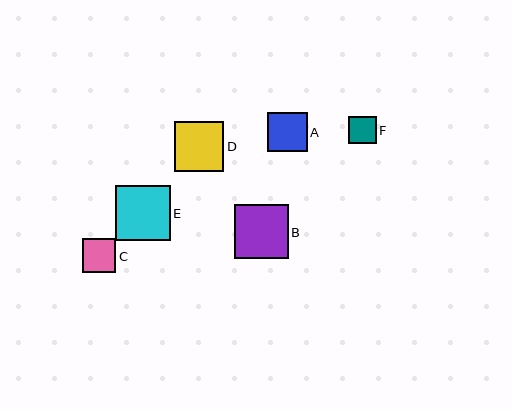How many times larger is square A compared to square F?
Square A is approximately 1.4 times the size of square F.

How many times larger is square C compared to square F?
Square C is approximately 1.2 times the size of square F.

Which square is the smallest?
Square F is the smallest with a size of approximately 27 pixels.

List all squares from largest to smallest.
From largest to smallest: E, B, D, A, C, F.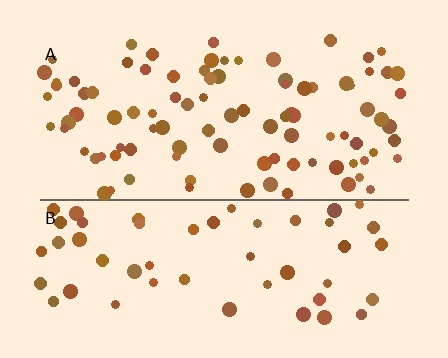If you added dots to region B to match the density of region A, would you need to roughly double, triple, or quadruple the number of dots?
Approximately double.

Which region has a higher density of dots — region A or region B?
A (the top).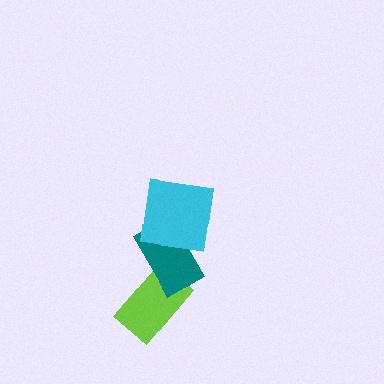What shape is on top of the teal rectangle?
The cyan square is on top of the teal rectangle.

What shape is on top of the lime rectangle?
The teal rectangle is on top of the lime rectangle.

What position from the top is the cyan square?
The cyan square is 1st from the top.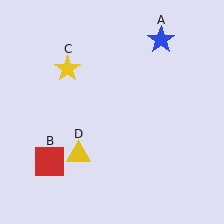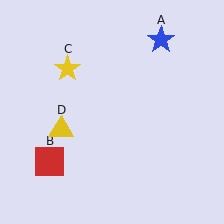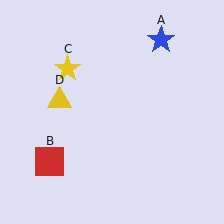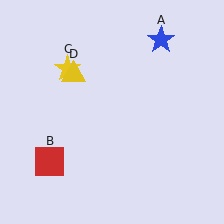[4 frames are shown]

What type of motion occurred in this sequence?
The yellow triangle (object D) rotated clockwise around the center of the scene.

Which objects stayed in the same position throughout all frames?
Blue star (object A) and red square (object B) and yellow star (object C) remained stationary.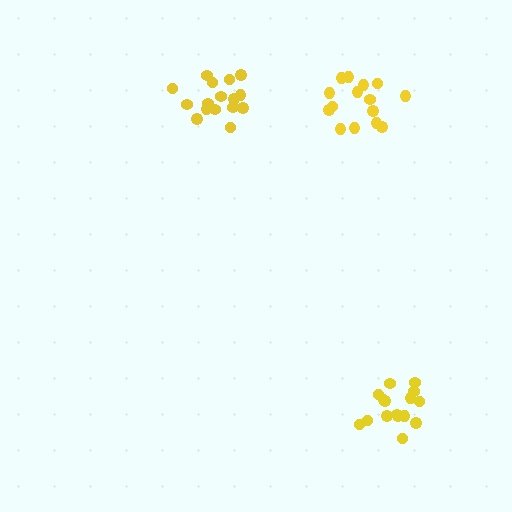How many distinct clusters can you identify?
There are 3 distinct clusters.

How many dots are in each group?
Group 1: 15 dots, Group 2: 17 dots, Group 3: 16 dots (48 total).